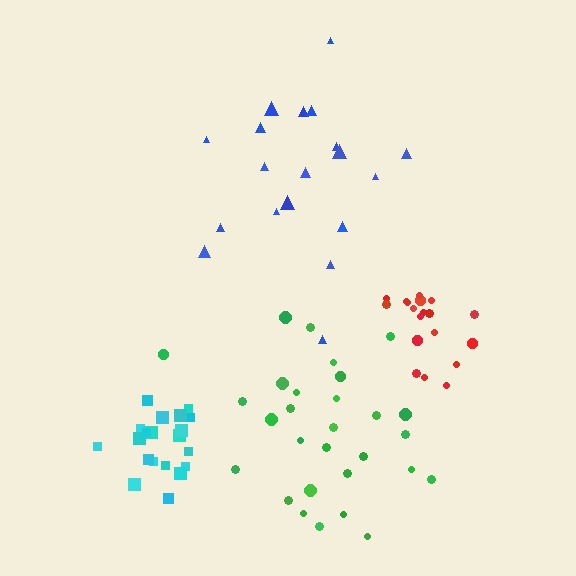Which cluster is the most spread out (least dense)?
Blue.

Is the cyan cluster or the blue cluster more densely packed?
Cyan.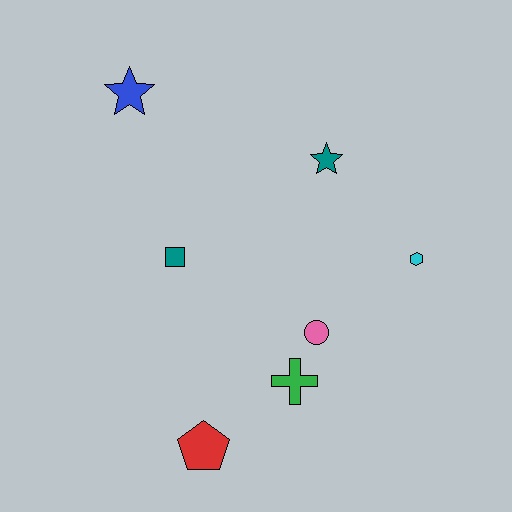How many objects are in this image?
There are 7 objects.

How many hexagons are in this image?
There is 1 hexagon.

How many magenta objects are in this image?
There are no magenta objects.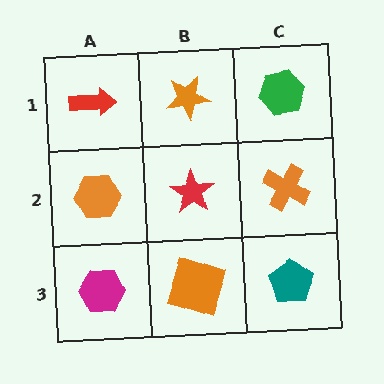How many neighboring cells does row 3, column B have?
3.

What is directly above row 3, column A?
An orange hexagon.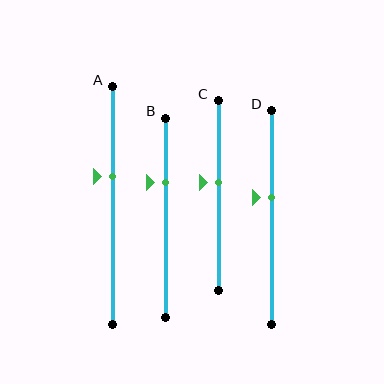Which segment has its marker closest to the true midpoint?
Segment C has its marker closest to the true midpoint.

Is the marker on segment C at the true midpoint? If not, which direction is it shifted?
No, the marker on segment C is shifted upward by about 7% of the segment length.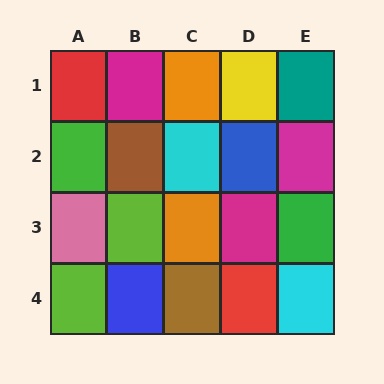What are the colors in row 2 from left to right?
Green, brown, cyan, blue, magenta.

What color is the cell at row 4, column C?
Brown.